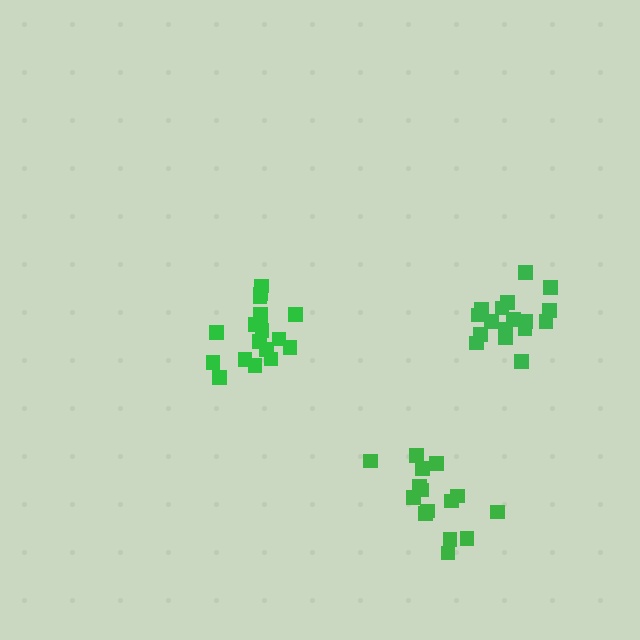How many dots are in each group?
Group 1: 15 dots, Group 2: 18 dots, Group 3: 18 dots (51 total).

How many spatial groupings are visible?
There are 3 spatial groupings.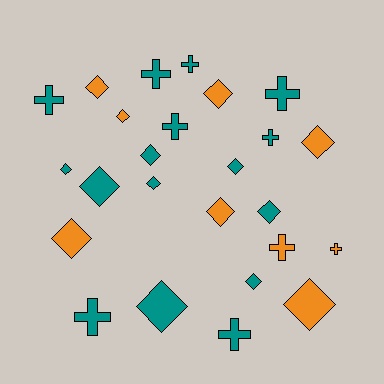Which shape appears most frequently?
Diamond, with 15 objects.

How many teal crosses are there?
There are 8 teal crosses.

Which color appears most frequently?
Teal, with 16 objects.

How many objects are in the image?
There are 25 objects.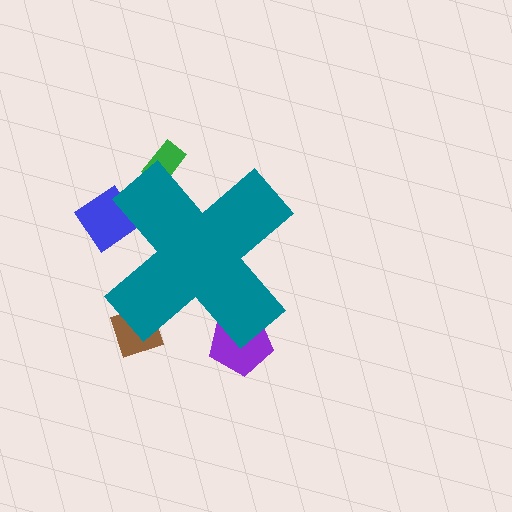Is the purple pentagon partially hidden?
Yes, the purple pentagon is partially hidden behind the teal cross.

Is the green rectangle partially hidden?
Yes, the green rectangle is partially hidden behind the teal cross.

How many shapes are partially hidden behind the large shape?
4 shapes are partially hidden.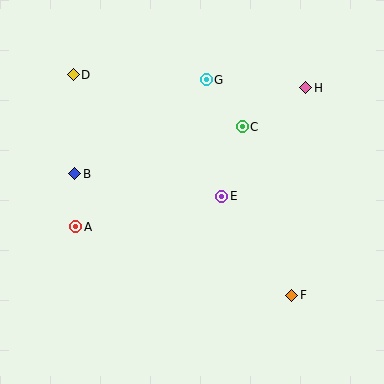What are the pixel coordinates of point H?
Point H is at (306, 88).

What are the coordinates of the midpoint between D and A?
The midpoint between D and A is at (74, 151).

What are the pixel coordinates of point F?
Point F is at (292, 296).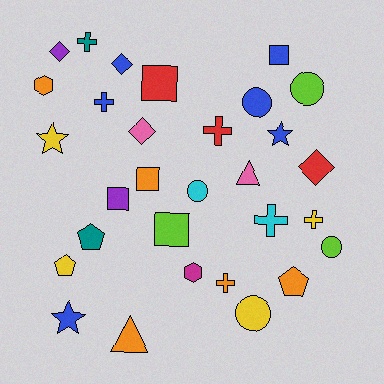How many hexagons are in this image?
There are 2 hexagons.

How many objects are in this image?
There are 30 objects.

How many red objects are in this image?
There are 3 red objects.